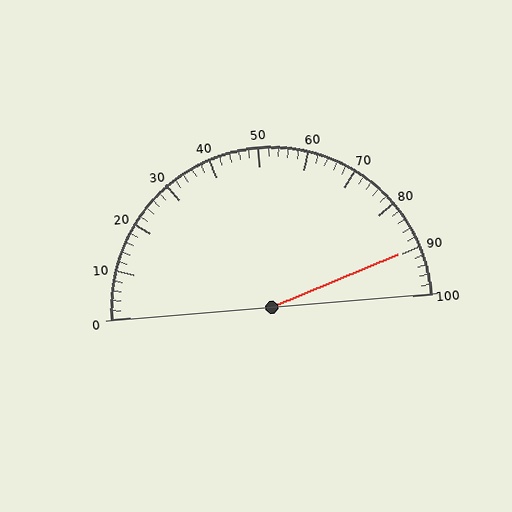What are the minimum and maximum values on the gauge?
The gauge ranges from 0 to 100.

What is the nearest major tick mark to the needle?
The nearest major tick mark is 90.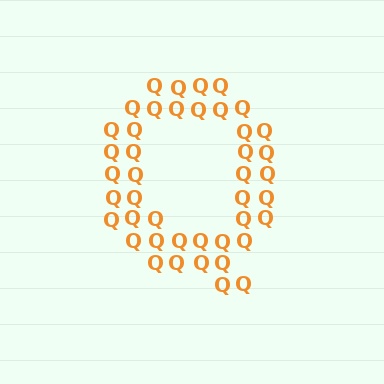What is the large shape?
The large shape is the letter Q.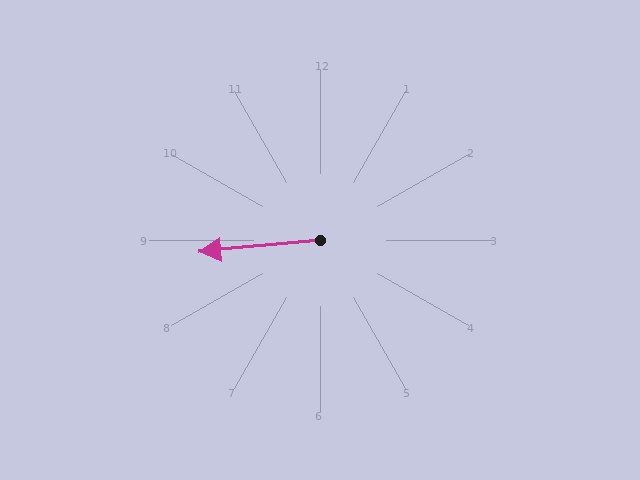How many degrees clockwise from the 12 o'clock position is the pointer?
Approximately 264 degrees.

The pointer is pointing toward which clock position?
Roughly 9 o'clock.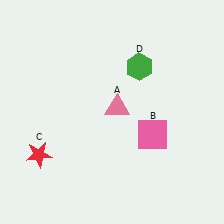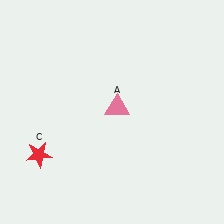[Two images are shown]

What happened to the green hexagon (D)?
The green hexagon (D) was removed in Image 2. It was in the top-right area of Image 1.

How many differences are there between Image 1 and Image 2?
There are 2 differences between the two images.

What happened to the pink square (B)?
The pink square (B) was removed in Image 2. It was in the bottom-right area of Image 1.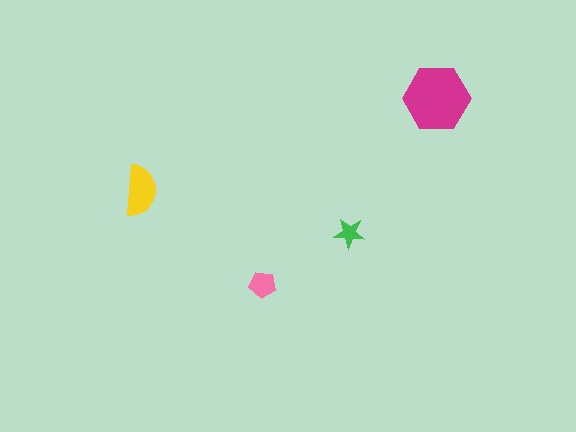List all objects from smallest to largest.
The green star, the pink pentagon, the yellow semicircle, the magenta hexagon.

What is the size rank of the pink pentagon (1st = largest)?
3rd.